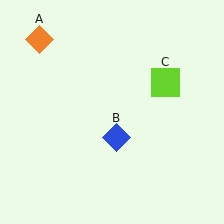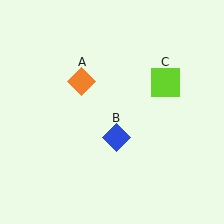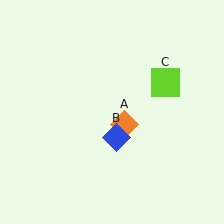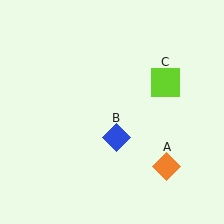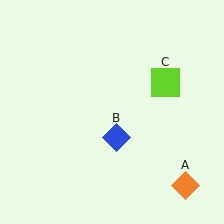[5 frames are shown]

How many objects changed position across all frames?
1 object changed position: orange diamond (object A).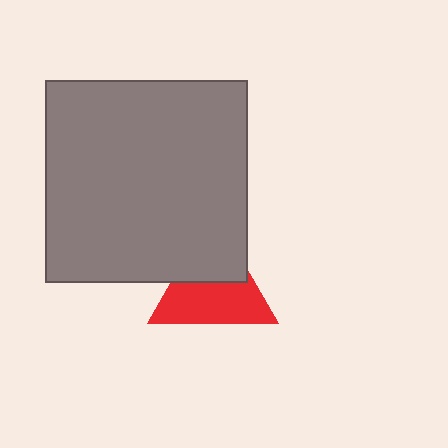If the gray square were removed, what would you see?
You would see the complete red triangle.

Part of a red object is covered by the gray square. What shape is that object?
It is a triangle.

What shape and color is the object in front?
The object in front is a gray square.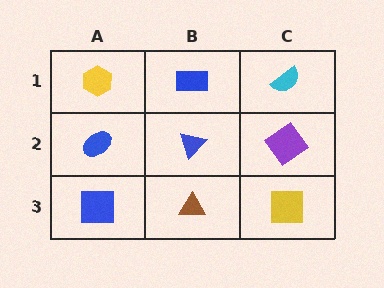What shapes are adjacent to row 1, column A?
A blue ellipse (row 2, column A), a blue rectangle (row 1, column B).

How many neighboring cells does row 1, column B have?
3.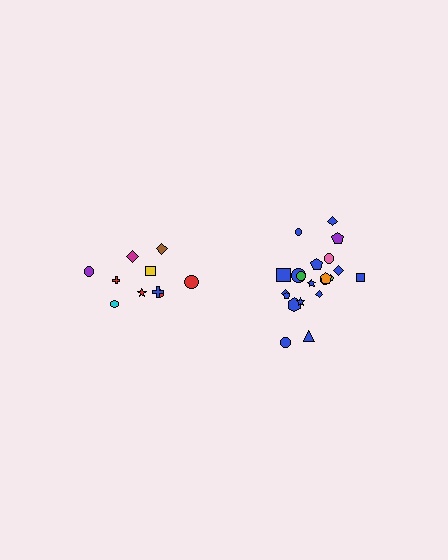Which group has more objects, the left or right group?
The right group.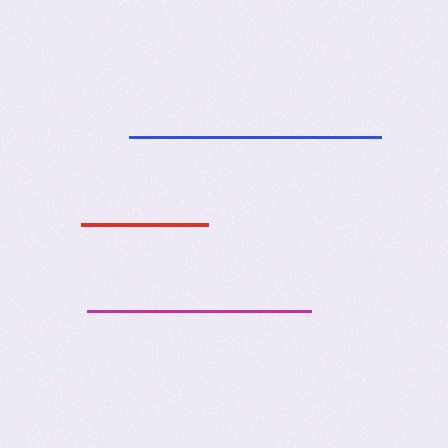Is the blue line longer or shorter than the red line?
The blue line is longer than the red line.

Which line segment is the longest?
The blue line is the longest at approximately 252 pixels.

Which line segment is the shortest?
The red line is the shortest at approximately 127 pixels.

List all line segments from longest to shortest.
From longest to shortest: blue, magenta, red.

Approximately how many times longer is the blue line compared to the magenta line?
The blue line is approximately 1.1 times the length of the magenta line.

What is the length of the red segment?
The red segment is approximately 127 pixels long.